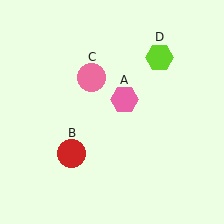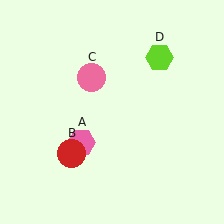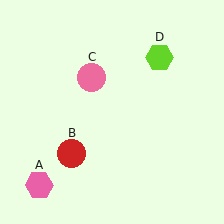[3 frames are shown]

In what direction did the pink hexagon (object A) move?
The pink hexagon (object A) moved down and to the left.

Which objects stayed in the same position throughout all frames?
Red circle (object B) and pink circle (object C) and lime hexagon (object D) remained stationary.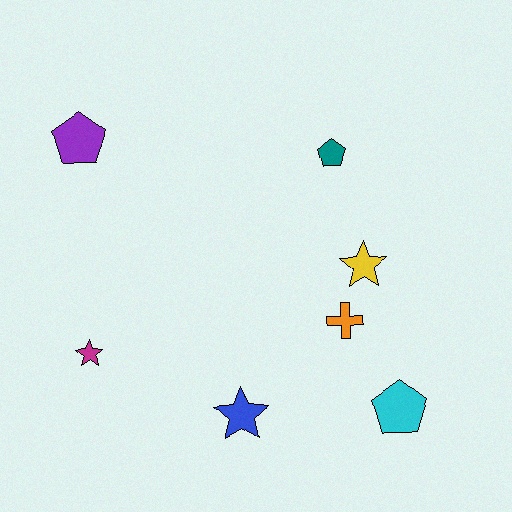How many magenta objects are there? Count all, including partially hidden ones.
There is 1 magenta object.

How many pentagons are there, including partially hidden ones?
There are 3 pentagons.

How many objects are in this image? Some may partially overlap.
There are 7 objects.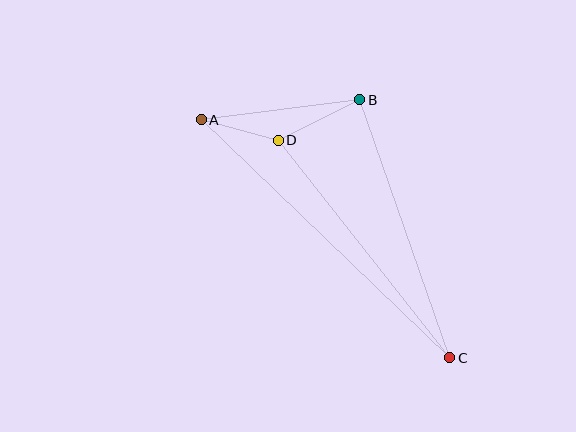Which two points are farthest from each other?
Points A and C are farthest from each other.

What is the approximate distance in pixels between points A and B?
The distance between A and B is approximately 160 pixels.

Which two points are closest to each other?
Points A and D are closest to each other.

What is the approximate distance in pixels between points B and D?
The distance between B and D is approximately 91 pixels.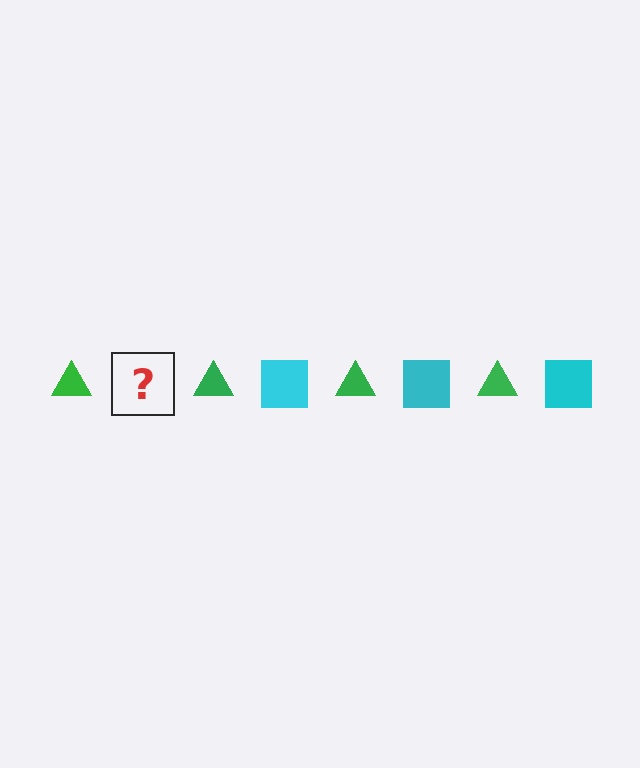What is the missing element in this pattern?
The missing element is a cyan square.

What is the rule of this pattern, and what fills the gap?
The rule is that the pattern alternates between green triangle and cyan square. The gap should be filled with a cyan square.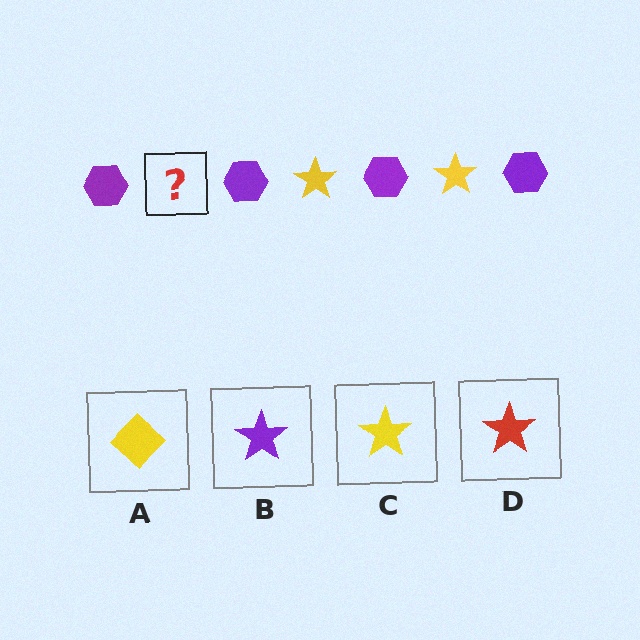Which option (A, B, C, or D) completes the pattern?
C.